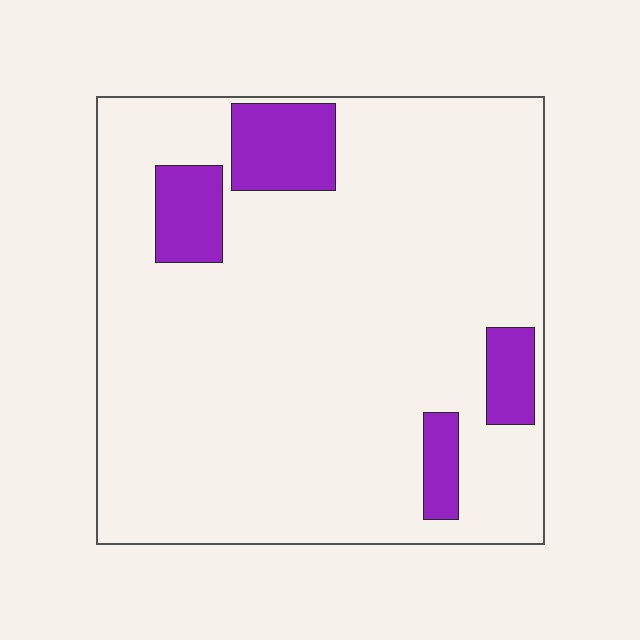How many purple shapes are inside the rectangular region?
4.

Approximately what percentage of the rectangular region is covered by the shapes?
Approximately 10%.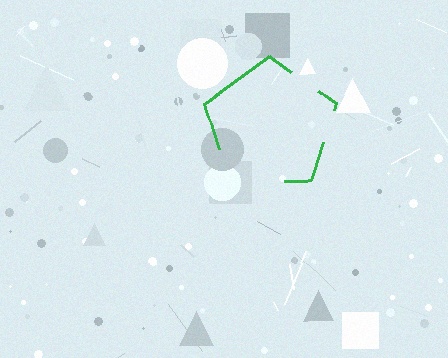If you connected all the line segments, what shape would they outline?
They would outline a pentagon.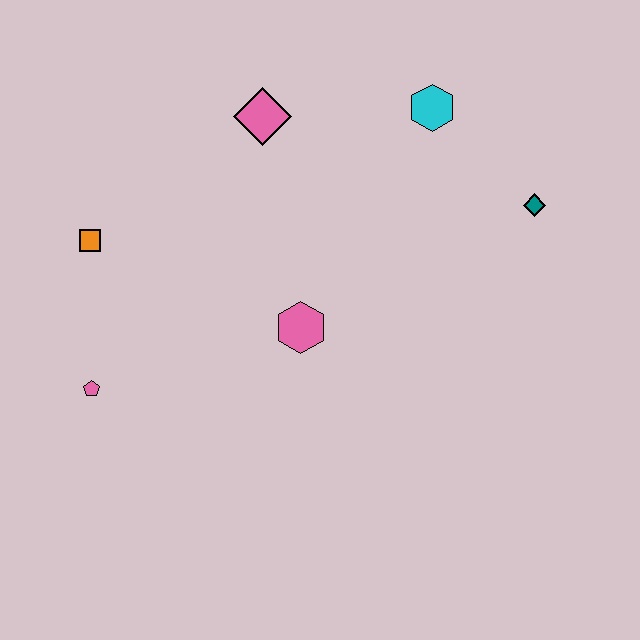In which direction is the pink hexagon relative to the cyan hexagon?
The pink hexagon is below the cyan hexagon.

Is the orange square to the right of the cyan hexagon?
No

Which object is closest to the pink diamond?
The cyan hexagon is closest to the pink diamond.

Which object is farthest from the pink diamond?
The pink pentagon is farthest from the pink diamond.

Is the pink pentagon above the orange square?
No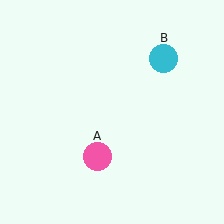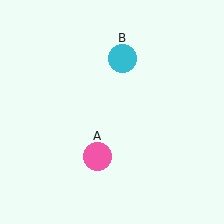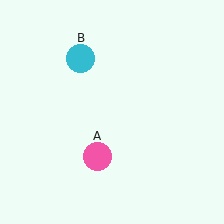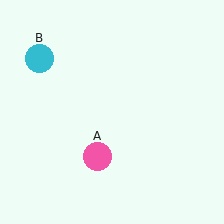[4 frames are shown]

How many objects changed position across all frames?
1 object changed position: cyan circle (object B).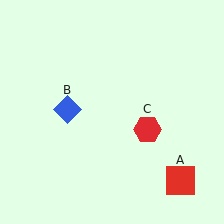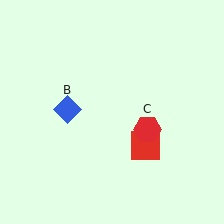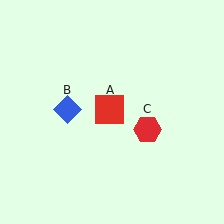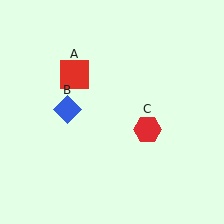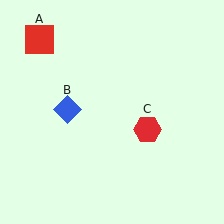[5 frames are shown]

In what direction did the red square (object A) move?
The red square (object A) moved up and to the left.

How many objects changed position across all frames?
1 object changed position: red square (object A).